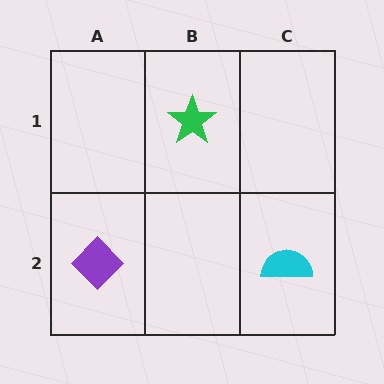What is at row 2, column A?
A purple diamond.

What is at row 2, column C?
A cyan semicircle.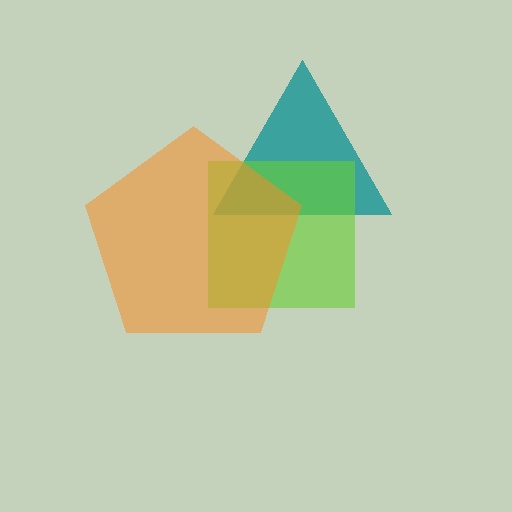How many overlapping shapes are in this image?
There are 3 overlapping shapes in the image.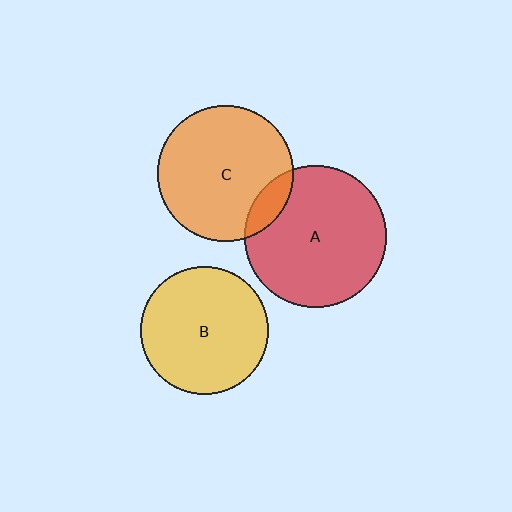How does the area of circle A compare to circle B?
Approximately 1.2 times.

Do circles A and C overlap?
Yes.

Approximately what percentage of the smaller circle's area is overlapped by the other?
Approximately 10%.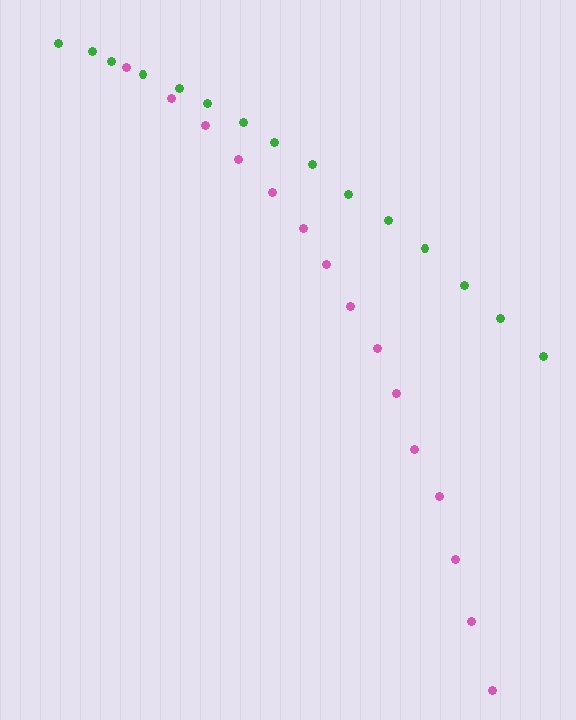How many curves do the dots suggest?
There are 2 distinct paths.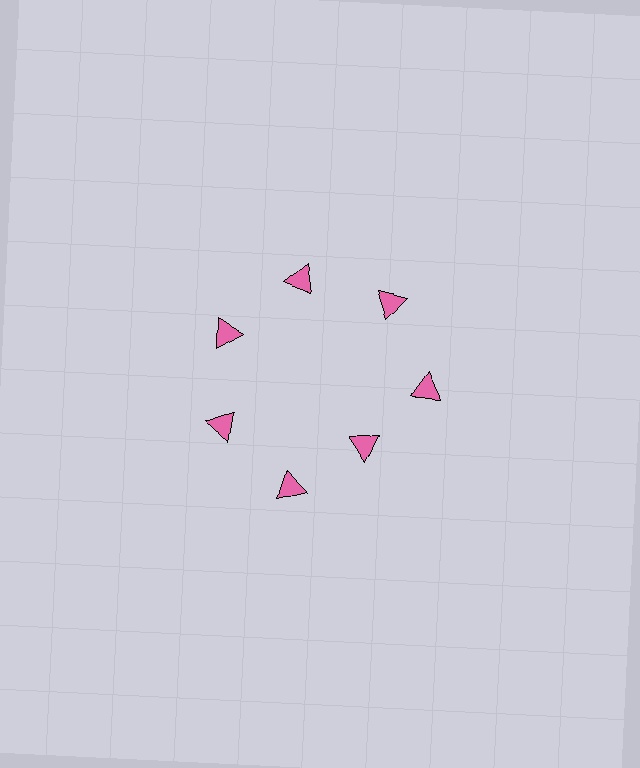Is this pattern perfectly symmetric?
No. The 7 pink triangles are arranged in a ring, but one element near the 5 o'clock position is pulled inward toward the center, breaking the 7-fold rotational symmetry.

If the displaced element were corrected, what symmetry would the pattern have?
It would have 7-fold rotational symmetry — the pattern would map onto itself every 51 degrees.